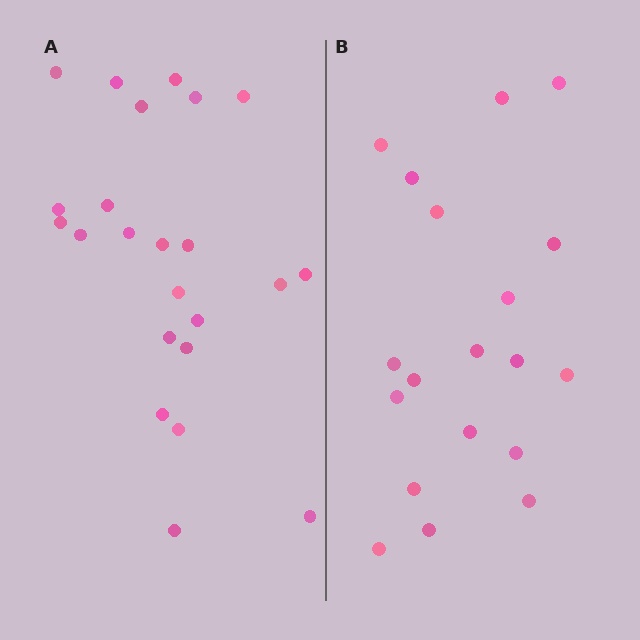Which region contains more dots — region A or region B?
Region A (the left region) has more dots.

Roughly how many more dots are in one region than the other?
Region A has about 4 more dots than region B.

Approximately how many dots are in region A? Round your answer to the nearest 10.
About 20 dots. (The exact count is 23, which rounds to 20.)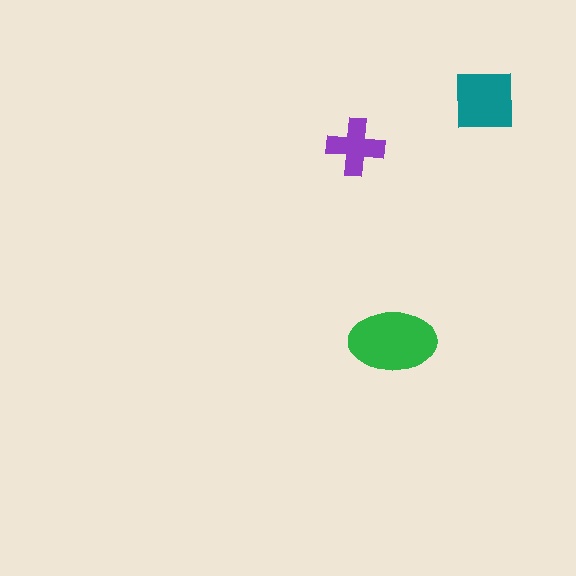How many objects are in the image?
There are 3 objects in the image.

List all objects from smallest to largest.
The purple cross, the teal square, the green ellipse.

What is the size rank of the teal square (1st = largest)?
2nd.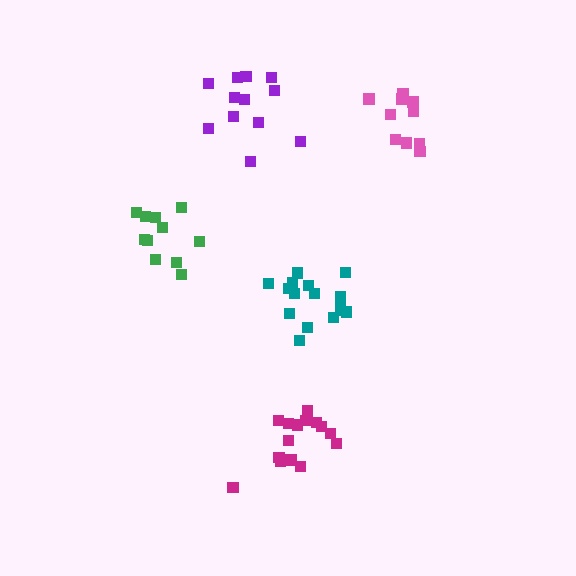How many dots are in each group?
Group 1: 16 dots, Group 2: 11 dots, Group 3: 15 dots, Group 4: 10 dots, Group 5: 12 dots (64 total).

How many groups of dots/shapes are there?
There are 5 groups.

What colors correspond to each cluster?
The clusters are colored: teal, green, magenta, pink, purple.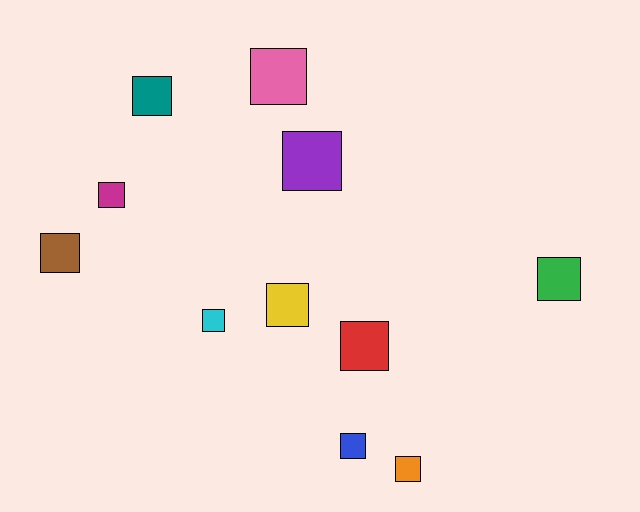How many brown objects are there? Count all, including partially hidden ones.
There is 1 brown object.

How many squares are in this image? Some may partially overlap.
There are 11 squares.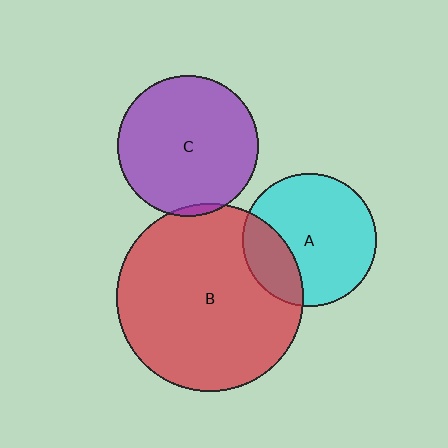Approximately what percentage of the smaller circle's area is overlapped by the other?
Approximately 5%.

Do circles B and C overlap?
Yes.